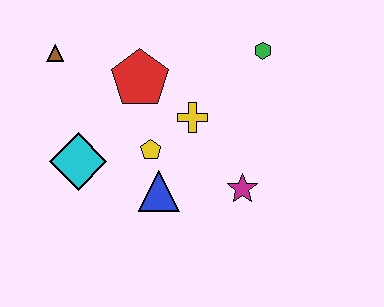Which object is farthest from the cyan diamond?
The green hexagon is farthest from the cyan diamond.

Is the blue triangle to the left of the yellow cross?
Yes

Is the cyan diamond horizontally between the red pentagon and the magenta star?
No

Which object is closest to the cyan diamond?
The yellow pentagon is closest to the cyan diamond.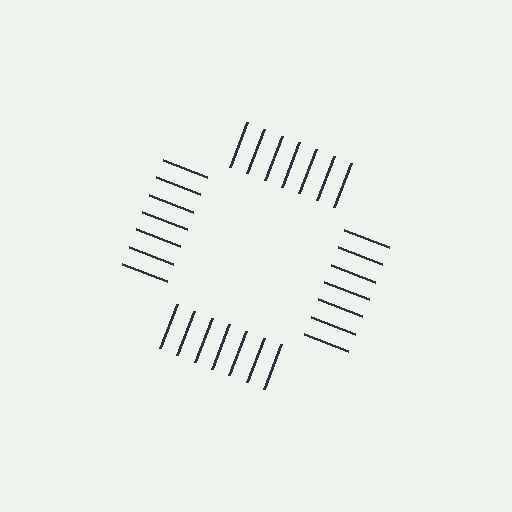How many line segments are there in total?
28 — 7 along each of the 4 edges.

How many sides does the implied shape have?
4 sides — the line-ends trace a square.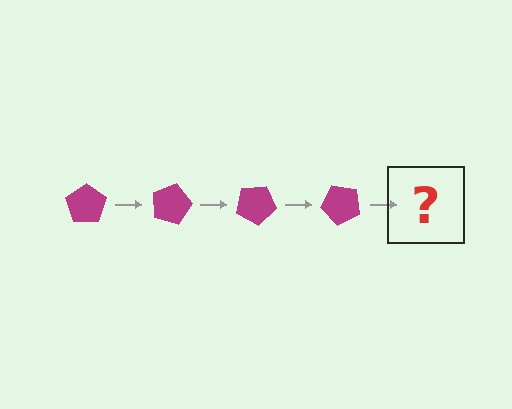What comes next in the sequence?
The next element should be a magenta pentagon rotated 60 degrees.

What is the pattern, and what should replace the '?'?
The pattern is that the pentagon rotates 15 degrees each step. The '?' should be a magenta pentagon rotated 60 degrees.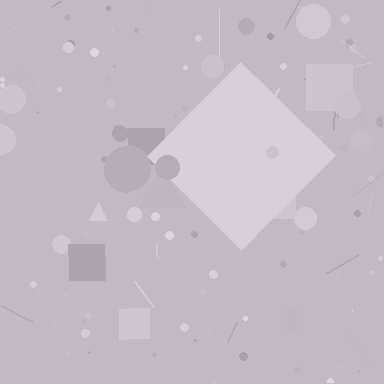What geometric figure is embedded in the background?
A diamond is embedded in the background.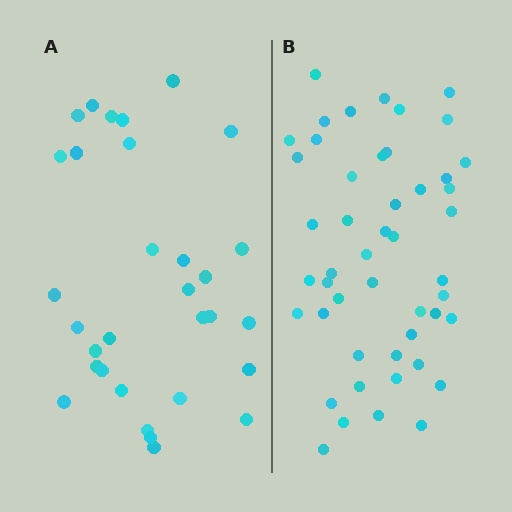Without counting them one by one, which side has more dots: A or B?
Region B (the right region) has more dots.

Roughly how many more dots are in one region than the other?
Region B has approximately 15 more dots than region A.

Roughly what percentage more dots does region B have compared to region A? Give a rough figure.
About 55% more.